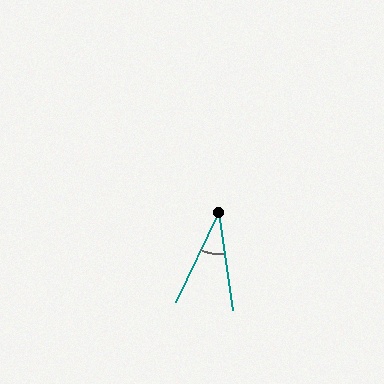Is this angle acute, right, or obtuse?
It is acute.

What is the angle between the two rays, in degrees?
Approximately 34 degrees.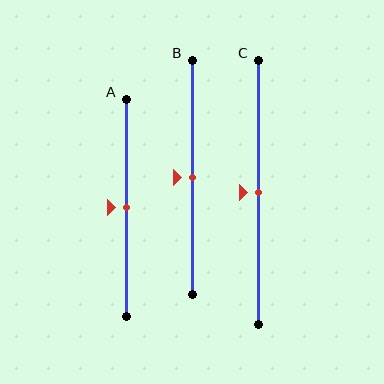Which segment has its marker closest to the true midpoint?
Segment A has its marker closest to the true midpoint.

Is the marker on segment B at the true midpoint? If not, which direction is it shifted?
Yes, the marker on segment B is at the true midpoint.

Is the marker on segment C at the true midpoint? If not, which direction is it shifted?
Yes, the marker on segment C is at the true midpoint.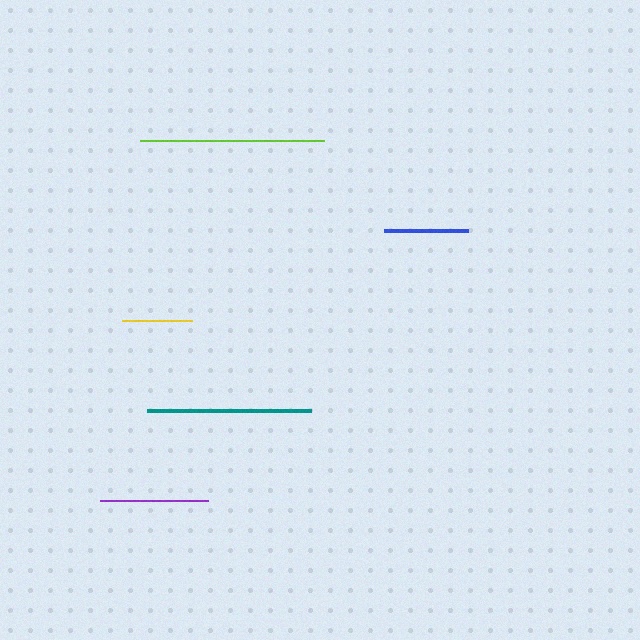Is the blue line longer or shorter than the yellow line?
The blue line is longer than the yellow line.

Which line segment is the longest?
The lime line is the longest at approximately 184 pixels.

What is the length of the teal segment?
The teal segment is approximately 164 pixels long.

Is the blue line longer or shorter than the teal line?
The teal line is longer than the blue line.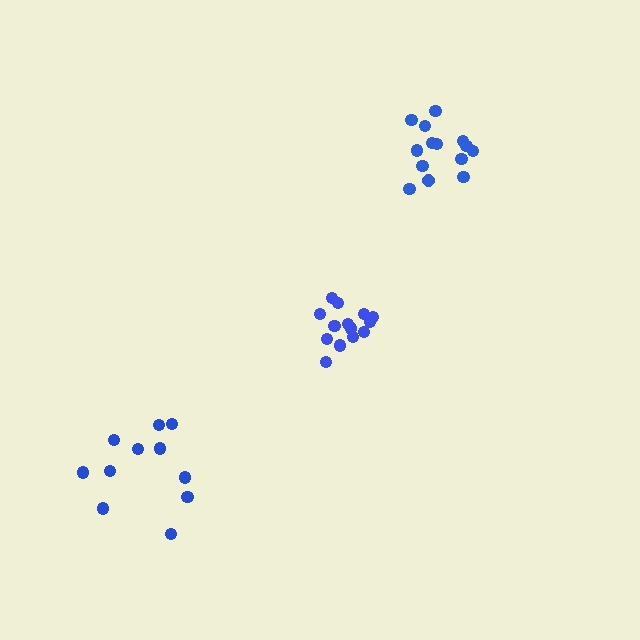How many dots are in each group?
Group 1: 11 dots, Group 2: 14 dots, Group 3: 14 dots (39 total).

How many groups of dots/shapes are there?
There are 3 groups.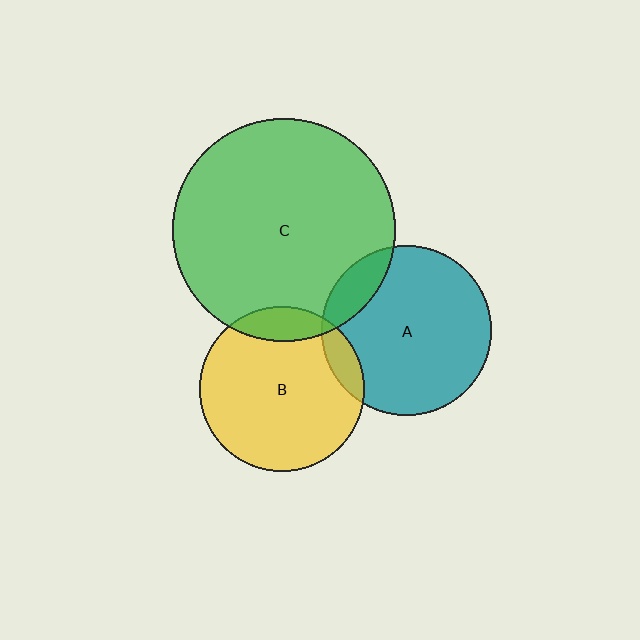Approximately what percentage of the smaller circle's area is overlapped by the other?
Approximately 10%.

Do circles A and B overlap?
Yes.